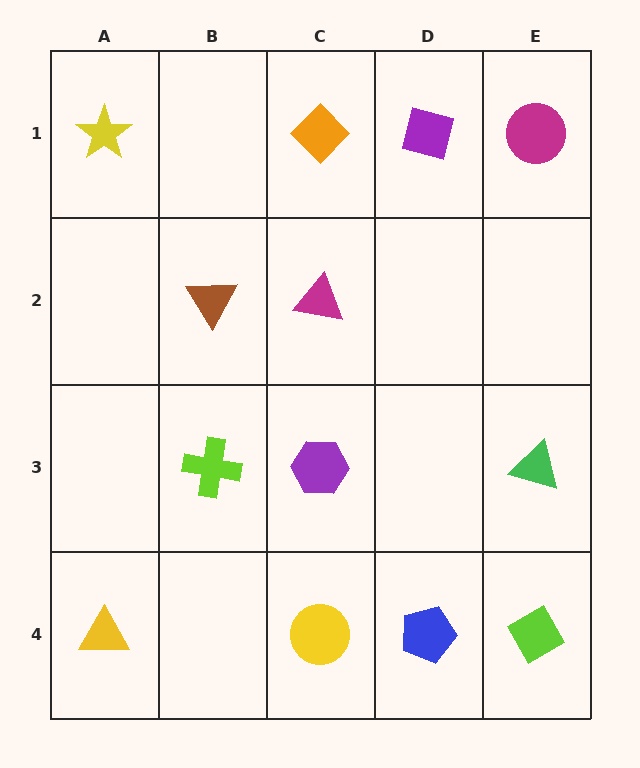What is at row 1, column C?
An orange diamond.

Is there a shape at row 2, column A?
No, that cell is empty.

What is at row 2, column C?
A magenta triangle.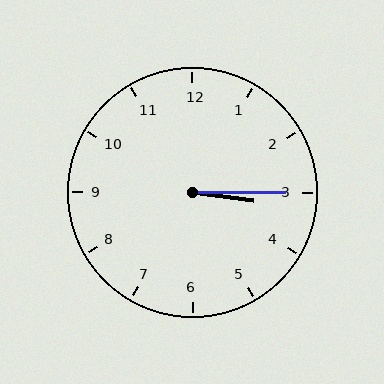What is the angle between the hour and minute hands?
Approximately 8 degrees.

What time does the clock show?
3:15.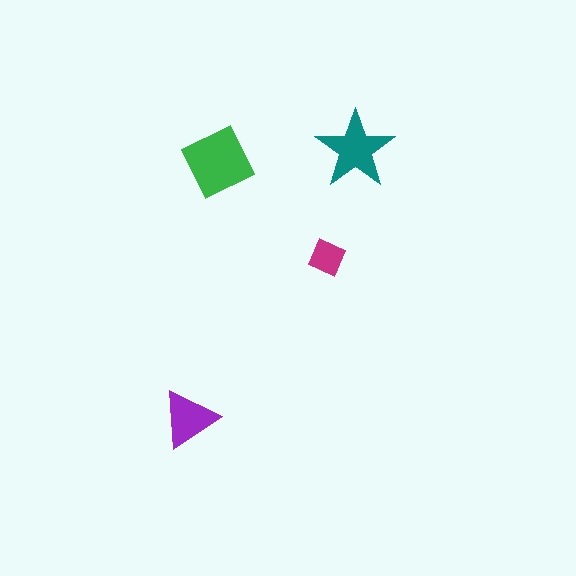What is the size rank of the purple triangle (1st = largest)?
3rd.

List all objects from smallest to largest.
The magenta square, the purple triangle, the teal star, the green diamond.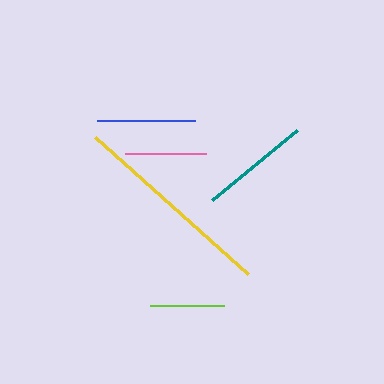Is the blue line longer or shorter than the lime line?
The blue line is longer than the lime line.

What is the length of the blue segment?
The blue segment is approximately 98 pixels long.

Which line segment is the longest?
The yellow line is the longest at approximately 206 pixels.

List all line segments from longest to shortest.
From longest to shortest: yellow, teal, blue, pink, lime.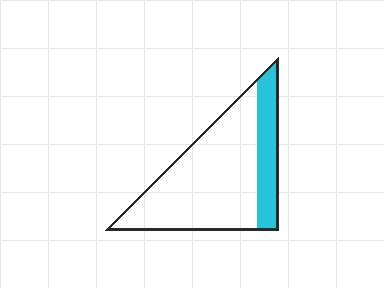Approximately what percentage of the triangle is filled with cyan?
Approximately 25%.